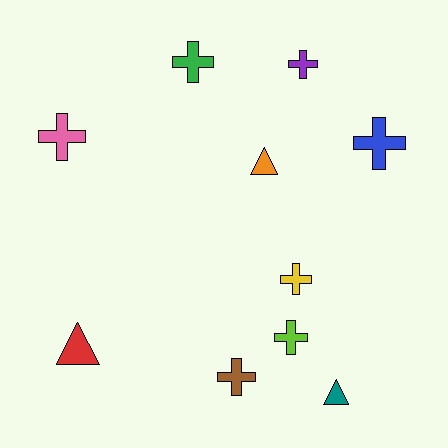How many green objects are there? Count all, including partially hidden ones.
There is 1 green object.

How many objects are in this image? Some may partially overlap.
There are 10 objects.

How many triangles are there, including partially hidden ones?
There are 3 triangles.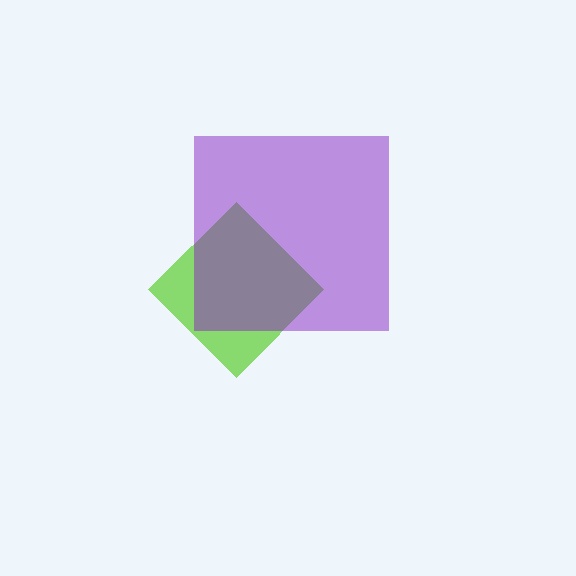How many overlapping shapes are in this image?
There are 2 overlapping shapes in the image.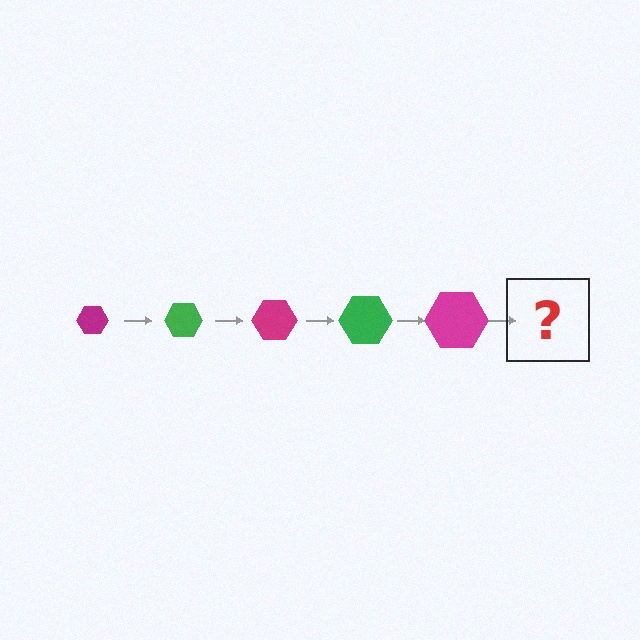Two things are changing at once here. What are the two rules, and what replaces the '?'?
The two rules are that the hexagon grows larger each step and the color cycles through magenta and green. The '?' should be a green hexagon, larger than the previous one.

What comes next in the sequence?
The next element should be a green hexagon, larger than the previous one.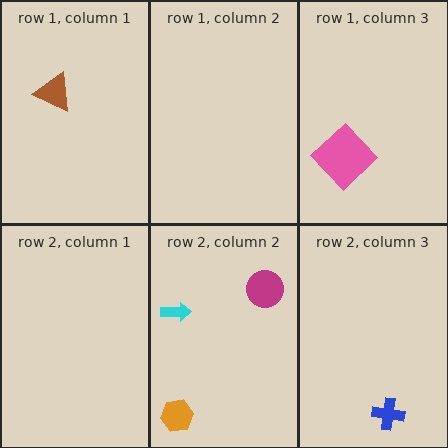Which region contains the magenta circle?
The row 2, column 2 region.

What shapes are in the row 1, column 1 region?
The brown triangle.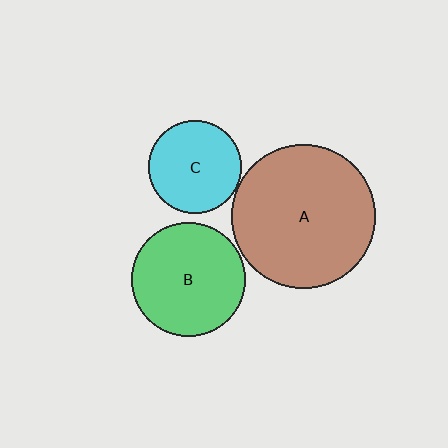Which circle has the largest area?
Circle A (brown).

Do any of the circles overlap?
No, none of the circles overlap.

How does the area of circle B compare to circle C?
Approximately 1.5 times.